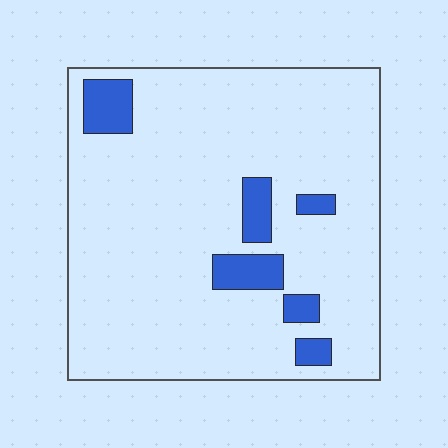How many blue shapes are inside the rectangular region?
6.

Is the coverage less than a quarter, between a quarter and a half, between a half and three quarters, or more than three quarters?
Less than a quarter.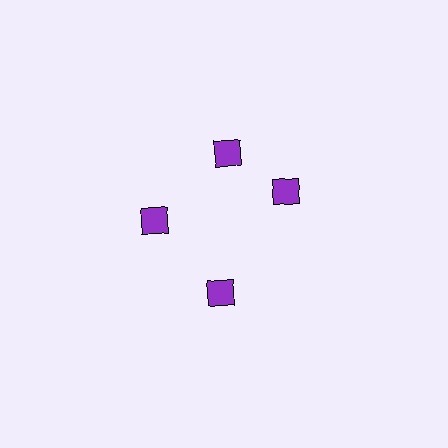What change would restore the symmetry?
The symmetry would be restored by rotating it back into even spacing with its neighbors so that all 4 diamonds sit at equal angles and equal distance from the center.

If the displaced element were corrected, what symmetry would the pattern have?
It would have 4-fold rotational symmetry — the pattern would map onto itself every 90 degrees.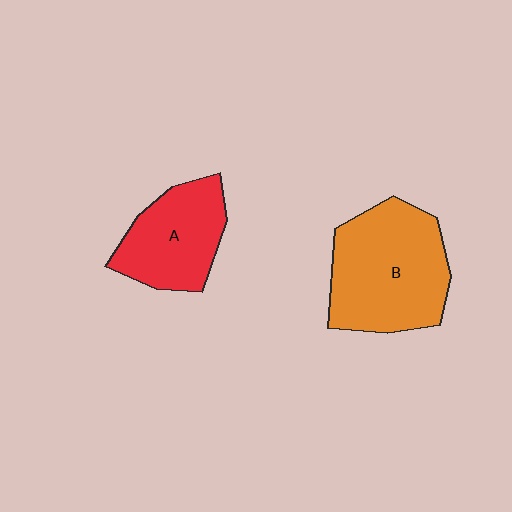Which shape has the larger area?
Shape B (orange).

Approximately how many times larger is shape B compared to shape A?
Approximately 1.5 times.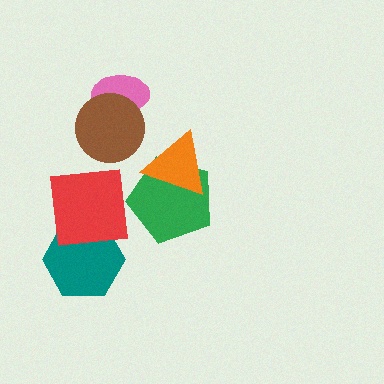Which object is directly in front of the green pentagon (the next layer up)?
The orange triangle is directly in front of the green pentagon.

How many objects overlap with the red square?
2 objects overlap with the red square.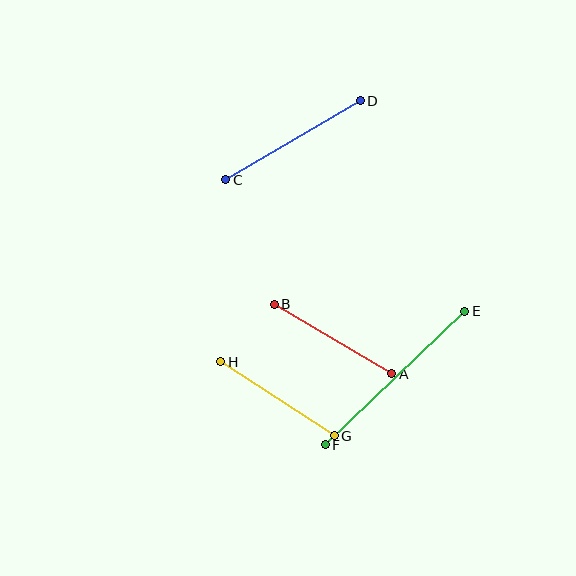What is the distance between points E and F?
The distance is approximately 194 pixels.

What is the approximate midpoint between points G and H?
The midpoint is at approximately (278, 399) pixels.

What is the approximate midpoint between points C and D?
The midpoint is at approximately (293, 140) pixels.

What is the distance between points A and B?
The distance is approximately 136 pixels.